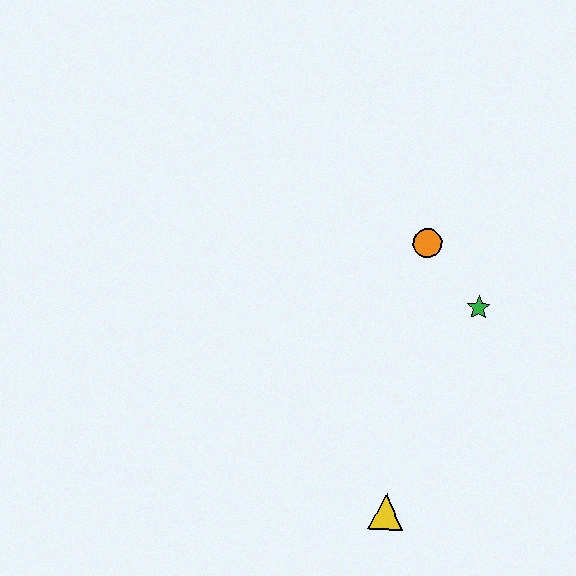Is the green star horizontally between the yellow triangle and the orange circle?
No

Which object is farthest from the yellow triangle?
The orange circle is farthest from the yellow triangle.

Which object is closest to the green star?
The orange circle is closest to the green star.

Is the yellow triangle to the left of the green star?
Yes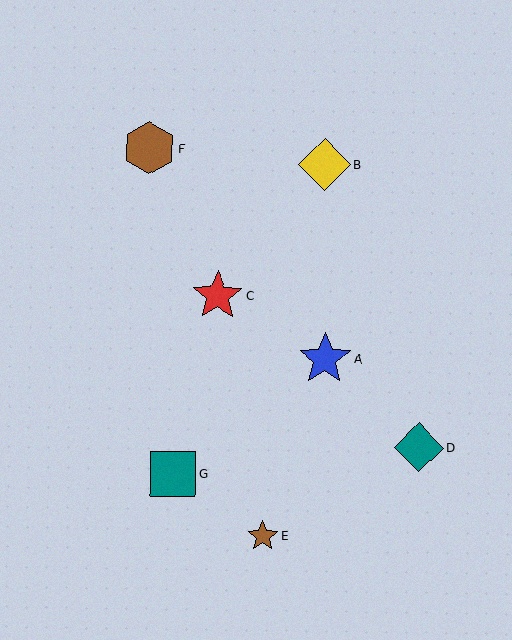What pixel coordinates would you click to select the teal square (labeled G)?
Click at (173, 474) to select the teal square G.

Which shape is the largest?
The blue star (labeled A) is the largest.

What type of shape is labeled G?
Shape G is a teal square.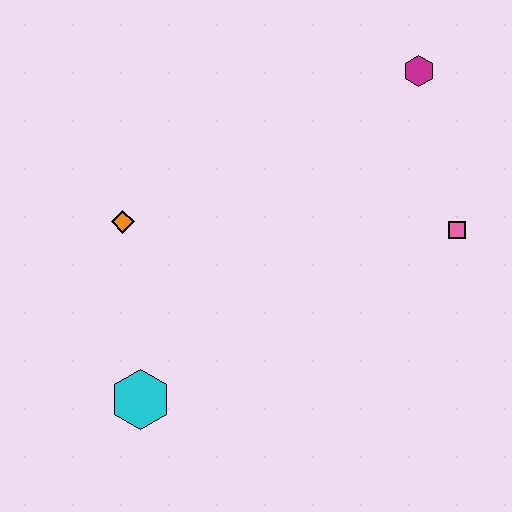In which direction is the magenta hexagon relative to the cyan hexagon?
The magenta hexagon is above the cyan hexagon.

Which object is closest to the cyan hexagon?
The orange diamond is closest to the cyan hexagon.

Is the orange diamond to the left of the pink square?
Yes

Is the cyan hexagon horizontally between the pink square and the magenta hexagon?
No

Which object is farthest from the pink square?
The cyan hexagon is farthest from the pink square.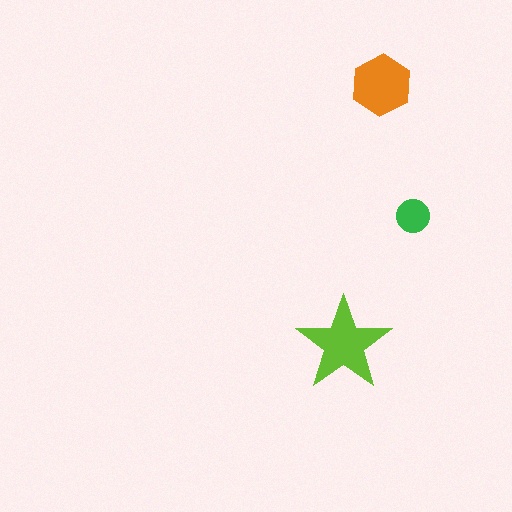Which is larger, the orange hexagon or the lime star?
The lime star.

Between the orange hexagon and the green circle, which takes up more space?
The orange hexagon.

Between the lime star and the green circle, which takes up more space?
The lime star.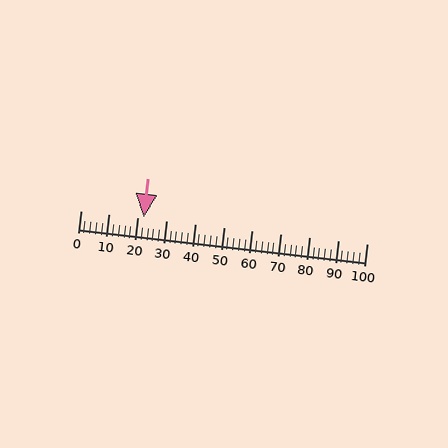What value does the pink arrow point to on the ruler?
The pink arrow points to approximately 22.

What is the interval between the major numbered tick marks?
The major tick marks are spaced 10 units apart.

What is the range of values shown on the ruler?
The ruler shows values from 0 to 100.